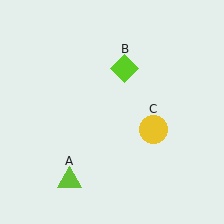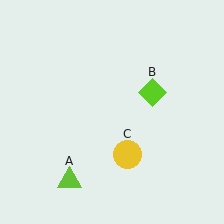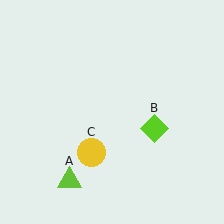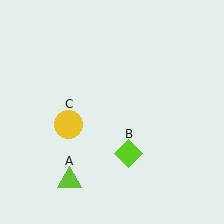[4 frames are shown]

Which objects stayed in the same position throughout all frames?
Lime triangle (object A) remained stationary.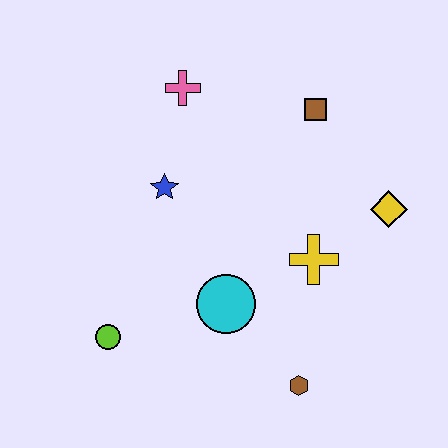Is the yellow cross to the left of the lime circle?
No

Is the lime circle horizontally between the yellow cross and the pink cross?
No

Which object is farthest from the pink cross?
The brown hexagon is farthest from the pink cross.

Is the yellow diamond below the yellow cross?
No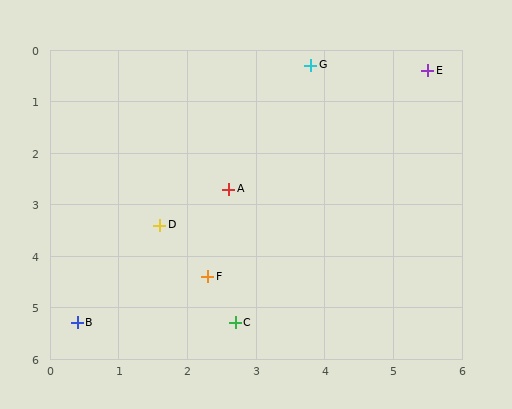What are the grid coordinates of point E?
Point E is at approximately (5.5, 0.4).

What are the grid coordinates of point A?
Point A is at approximately (2.6, 2.7).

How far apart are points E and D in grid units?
Points E and D are about 4.9 grid units apart.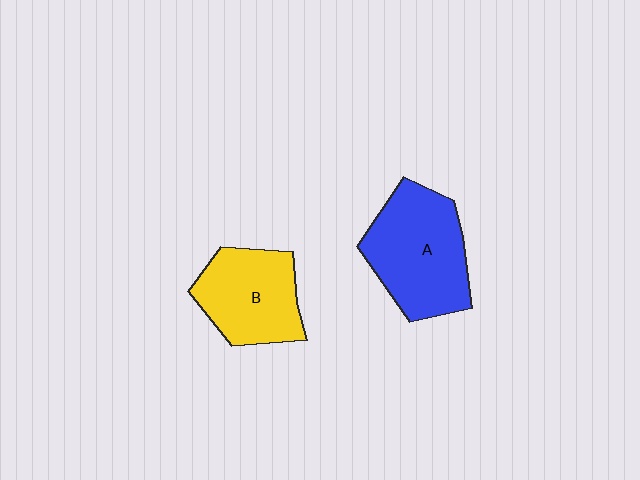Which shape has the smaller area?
Shape B (yellow).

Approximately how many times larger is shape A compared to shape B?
Approximately 1.2 times.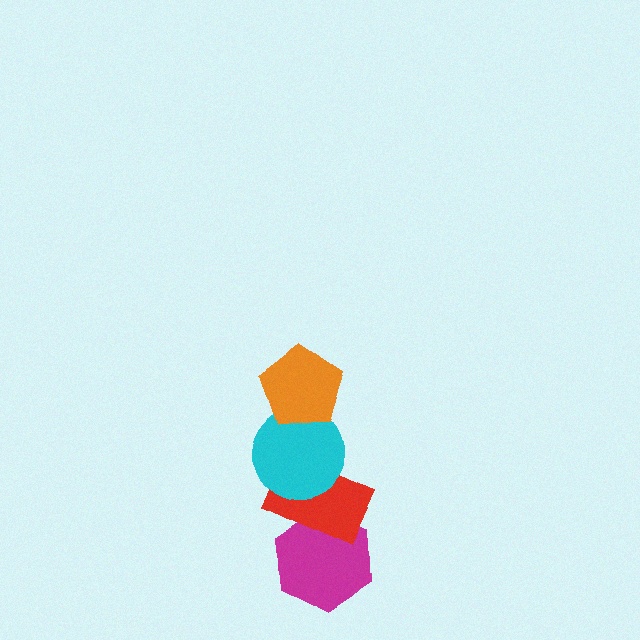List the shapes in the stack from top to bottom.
From top to bottom: the orange pentagon, the cyan circle, the red rectangle, the magenta hexagon.